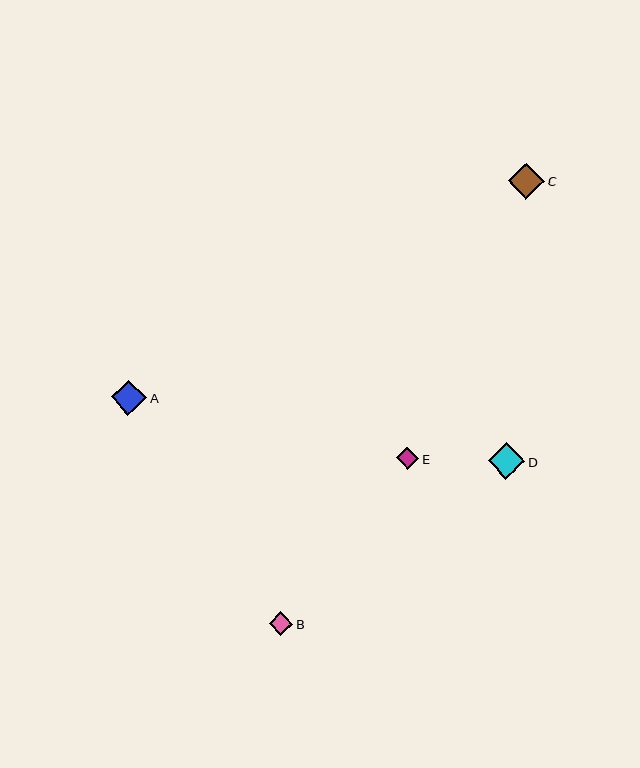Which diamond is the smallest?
Diamond E is the smallest with a size of approximately 22 pixels.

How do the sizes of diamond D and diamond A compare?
Diamond D and diamond A are approximately the same size.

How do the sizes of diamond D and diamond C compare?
Diamond D and diamond C are approximately the same size.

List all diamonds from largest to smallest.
From largest to smallest: D, C, A, B, E.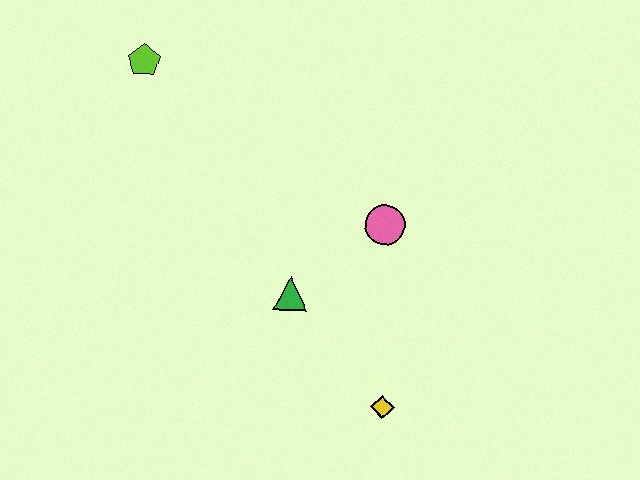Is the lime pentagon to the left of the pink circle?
Yes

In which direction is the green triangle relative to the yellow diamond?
The green triangle is above the yellow diamond.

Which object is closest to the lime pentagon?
The green triangle is closest to the lime pentagon.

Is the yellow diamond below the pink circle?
Yes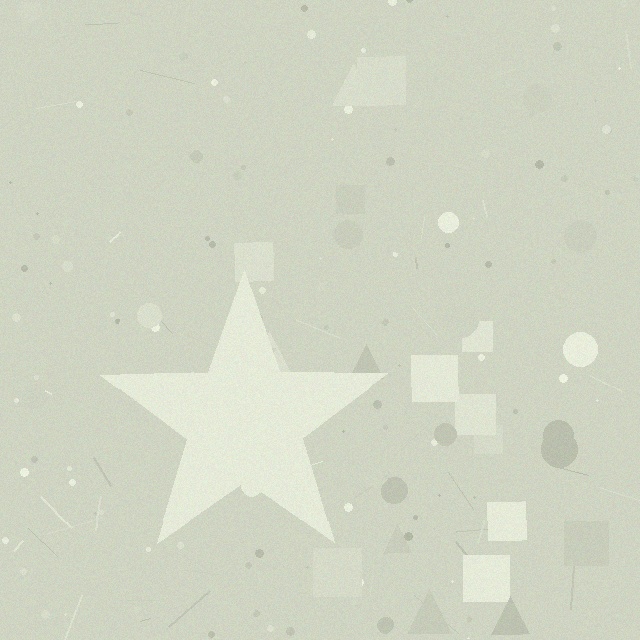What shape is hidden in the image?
A star is hidden in the image.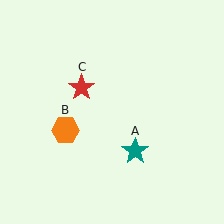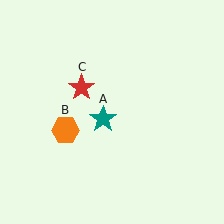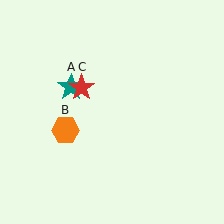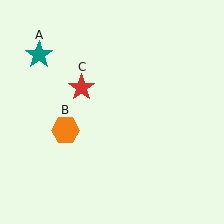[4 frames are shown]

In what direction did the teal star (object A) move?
The teal star (object A) moved up and to the left.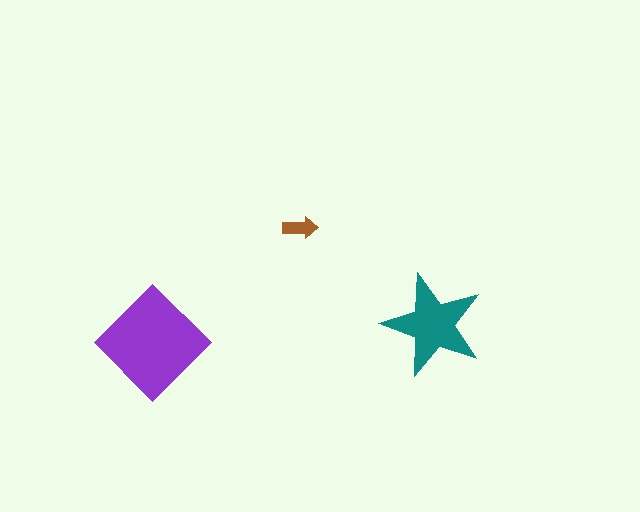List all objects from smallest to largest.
The brown arrow, the teal star, the purple diamond.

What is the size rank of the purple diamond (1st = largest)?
1st.